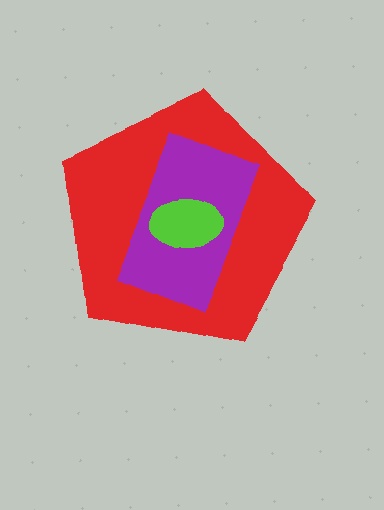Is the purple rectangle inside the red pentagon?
Yes.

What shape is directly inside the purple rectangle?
The lime ellipse.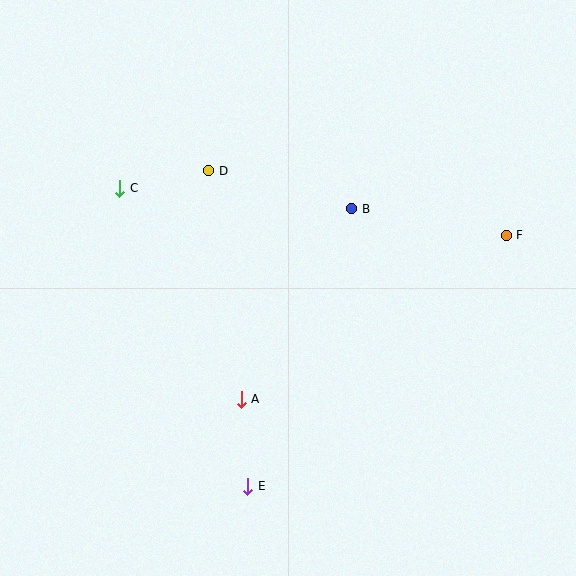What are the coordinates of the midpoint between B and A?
The midpoint between B and A is at (297, 304).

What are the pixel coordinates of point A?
Point A is at (241, 399).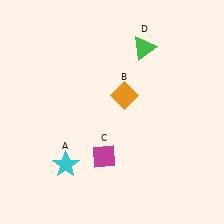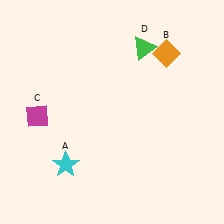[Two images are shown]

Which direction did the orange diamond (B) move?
The orange diamond (B) moved up.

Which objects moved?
The objects that moved are: the orange diamond (B), the magenta diamond (C).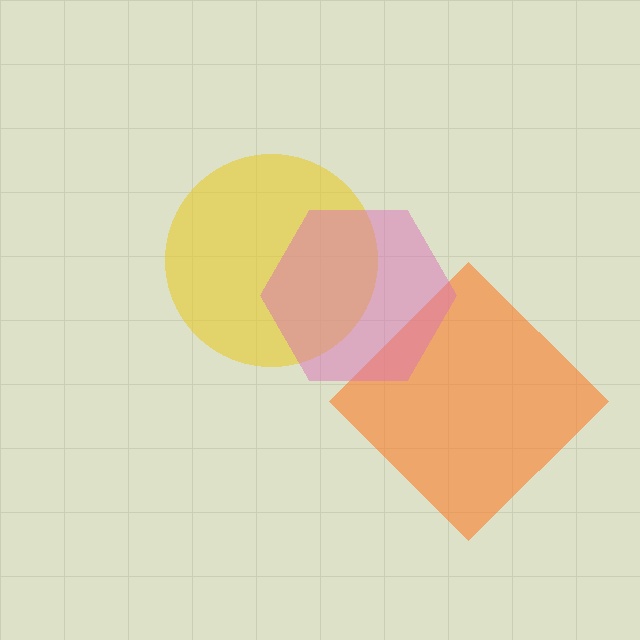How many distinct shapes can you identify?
There are 3 distinct shapes: an orange diamond, a yellow circle, a pink hexagon.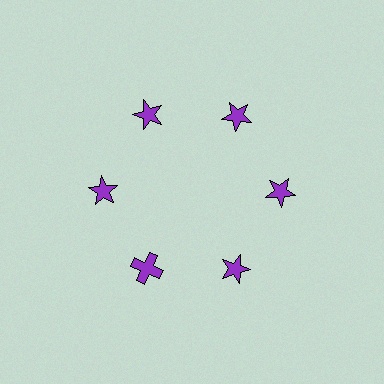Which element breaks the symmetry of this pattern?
The purple cross at roughly the 7 o'clock position breaks the symmetry. All other shapes are purple stars.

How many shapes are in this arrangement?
There are 6 shapes arranged in a ring pattern.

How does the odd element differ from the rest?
It has a different shape: cross instead of star.